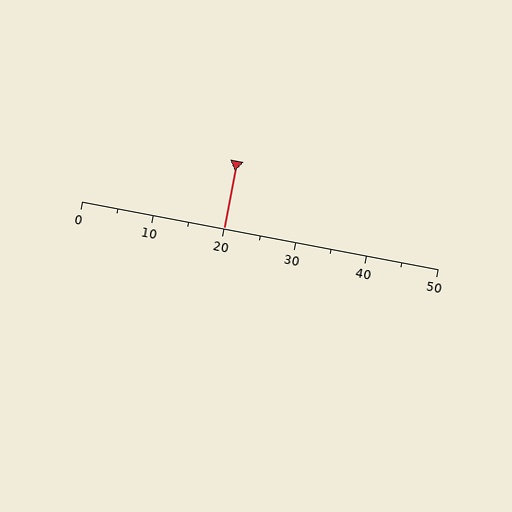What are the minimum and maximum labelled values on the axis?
The axis runs from 0 to 50.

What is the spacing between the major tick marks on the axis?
The major ticks are spaced 10 apart.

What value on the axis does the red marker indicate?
The marker indicates approximately 20.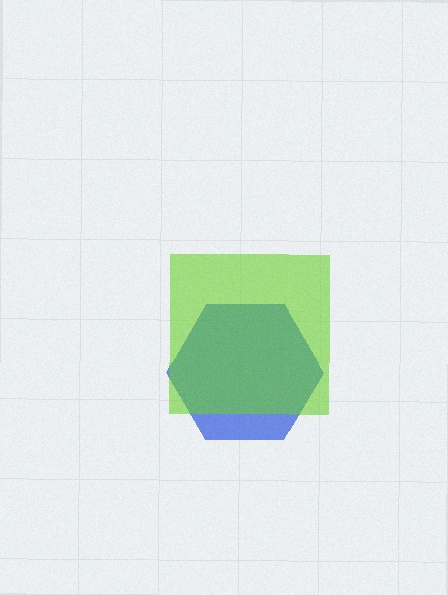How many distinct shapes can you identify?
There are 2 distinct shapes: a blue hexagon, a lime square.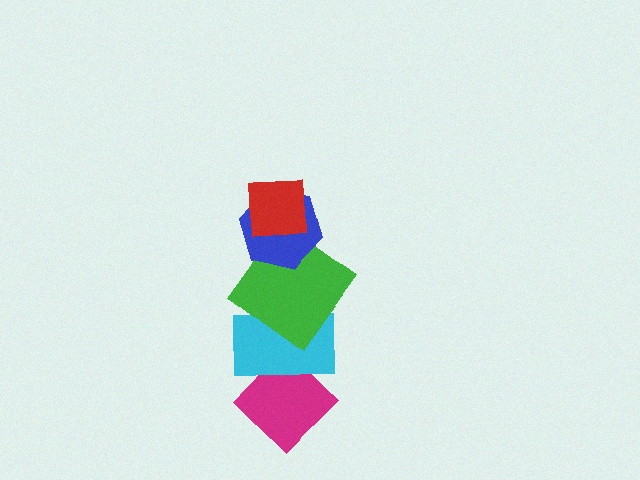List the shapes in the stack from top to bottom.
From top to bottom: the red square, the blue hexagon, the green diamond, the cyan rectangle, the magenta diamond.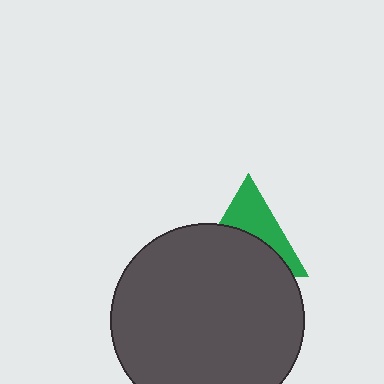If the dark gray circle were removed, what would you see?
You would see the complete green triangle.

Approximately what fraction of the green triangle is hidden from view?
Roughly 57% of the green triangle is hidden behind the dark gray circle.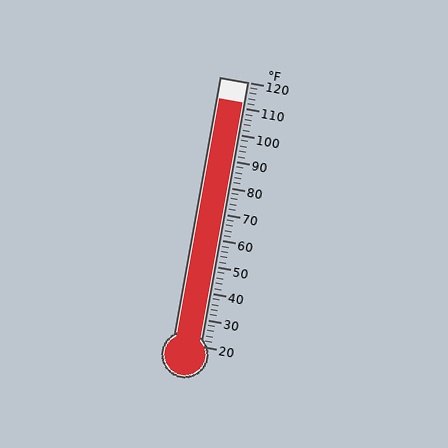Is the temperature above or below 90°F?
The temperature is above 90°F.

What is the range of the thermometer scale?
The thermometer scale ranges from 20°F to 120°F.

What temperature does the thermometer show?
The thermometer shows approximately 112°F.